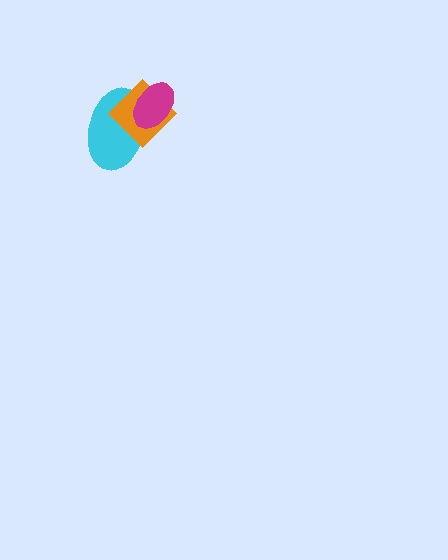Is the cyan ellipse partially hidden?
Yes, it is partially covered by another shape.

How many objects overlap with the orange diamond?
2 objects overlap with the orange diamond.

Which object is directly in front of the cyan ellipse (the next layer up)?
The orange diamond is directly in front of the cyan ellipse.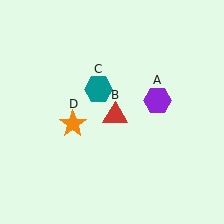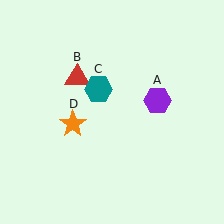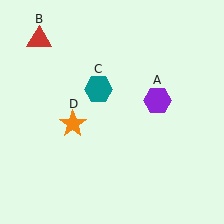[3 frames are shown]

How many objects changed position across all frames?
1 object changed position: red triangle (object B).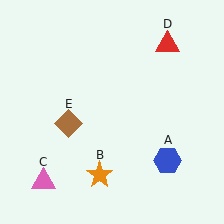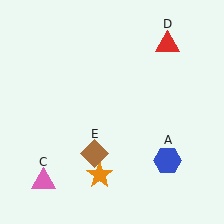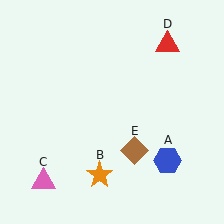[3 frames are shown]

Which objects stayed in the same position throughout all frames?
Blue hexagon (object A) and orange star (object B) and pink triangle (object C) and red triangle (object D) remained stationary.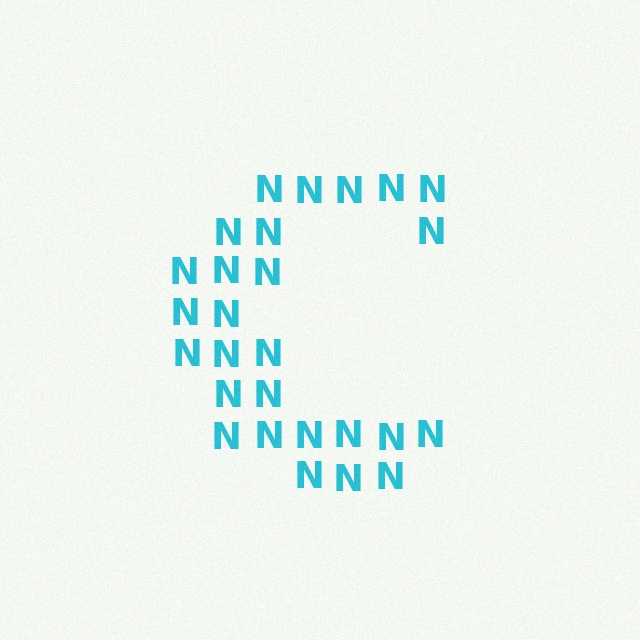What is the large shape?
The large shape is the letter C.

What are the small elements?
The small elements are letter N's.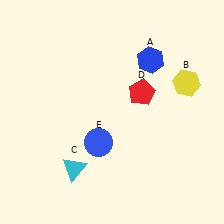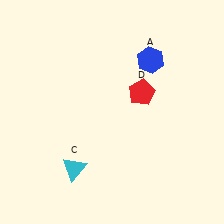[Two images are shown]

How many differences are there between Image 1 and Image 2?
There are 2 differences between the two images.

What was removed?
The blue circle (E), the yellow hexagon (B) were removed in Image 2.